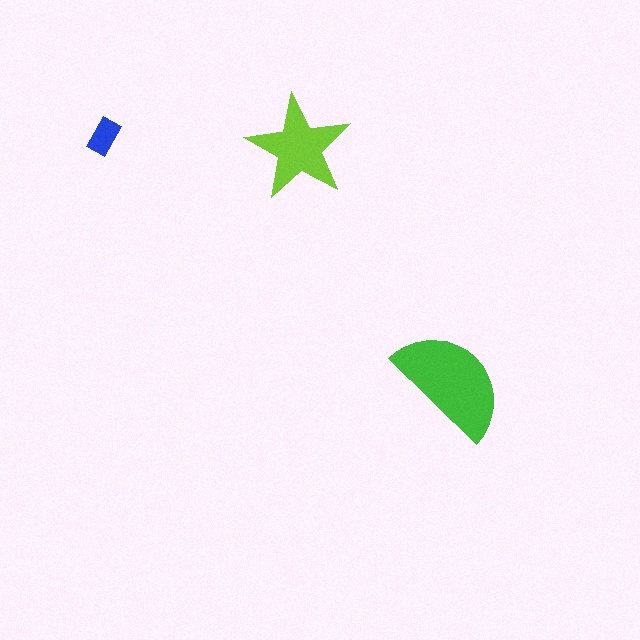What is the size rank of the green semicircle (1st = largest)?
1st.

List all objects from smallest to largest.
The blue rectangle, the lime star, the green semicircle.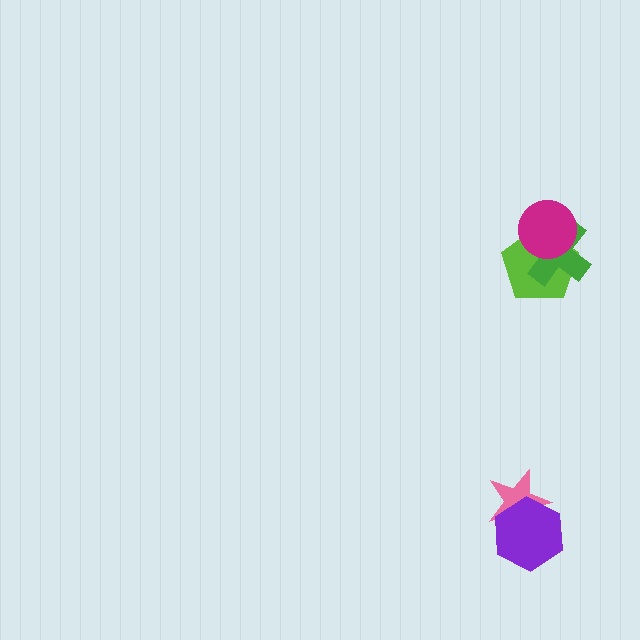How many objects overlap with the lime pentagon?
2 objects overlap with the lime pentagon.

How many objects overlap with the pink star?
1 object overlaps with the pink star.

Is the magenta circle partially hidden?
No, no other shape covers it.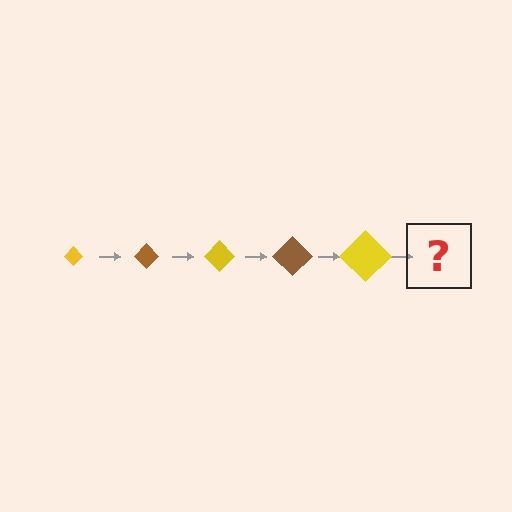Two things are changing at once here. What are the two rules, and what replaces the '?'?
The two rules are that the diamond grows larger each step and the color cycles through yellow and brown. The '?' should be a brown diamond, larger than the previous one.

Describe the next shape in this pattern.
It should be a brown diamond, larger than the previous one.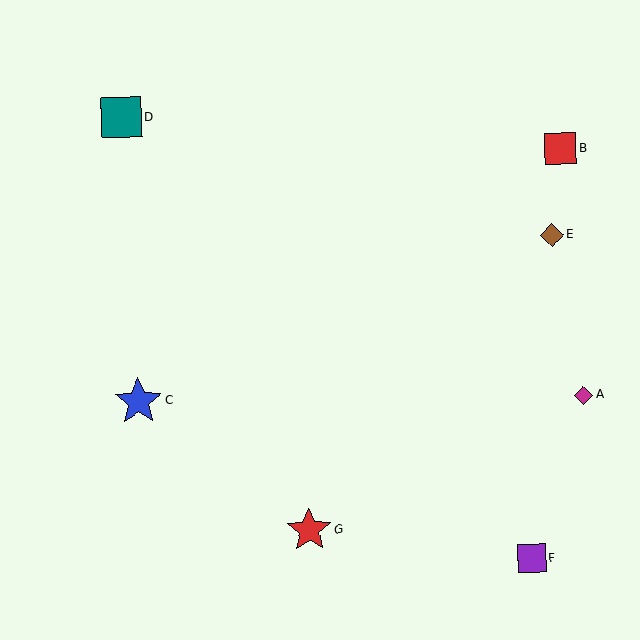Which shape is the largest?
The blue star (labeled C) is the largest.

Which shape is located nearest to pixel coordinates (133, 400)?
The blue star (labeled C) at (139, 401) is nearest to that location.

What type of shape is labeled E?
Shape E is a brown diamond.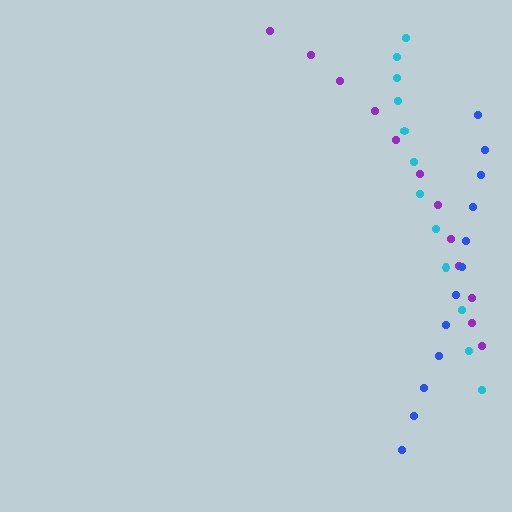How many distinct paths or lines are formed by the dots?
There are 3 distinct paths.